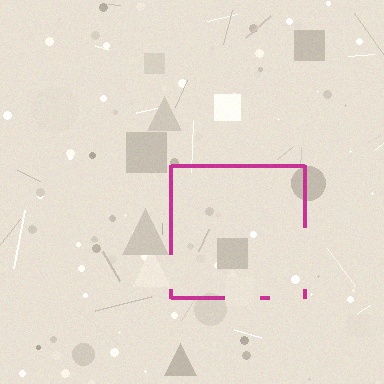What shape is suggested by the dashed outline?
The dashed outline suggests a square.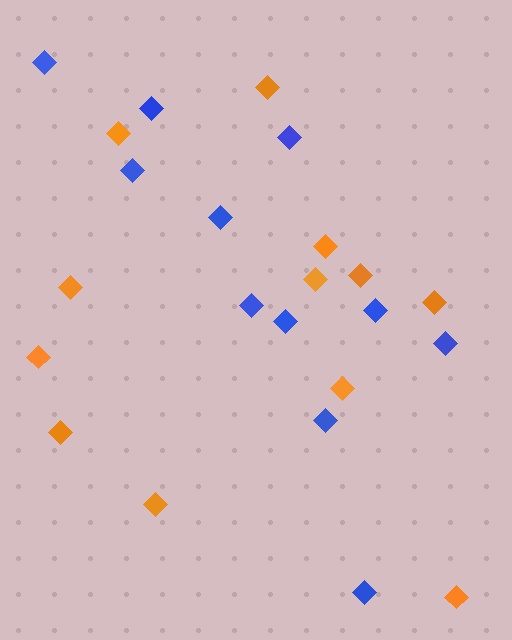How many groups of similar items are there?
There are 2 groups: one group of blue diamonds (11) and one group of orange diamonds (12).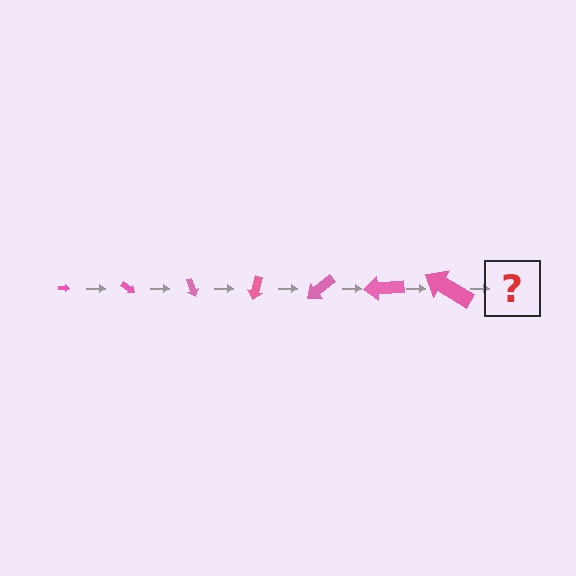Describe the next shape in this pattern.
It should be an arrow, larger than the previous one and rotated 245 degrees from the start.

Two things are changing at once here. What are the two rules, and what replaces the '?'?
The two rules are that the arrow grows larger each step and it rotates 35 degrees each step. The '?' should be an arrow, larger than the previous one and rotated 245 degrees from the start.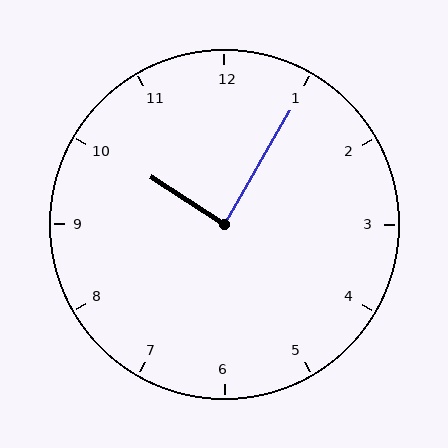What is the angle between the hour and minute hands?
Approximately 88 degrees.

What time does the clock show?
10:05.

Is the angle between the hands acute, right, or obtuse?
It is right.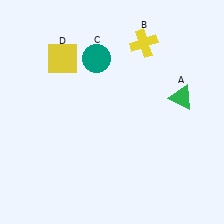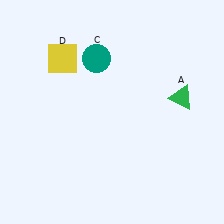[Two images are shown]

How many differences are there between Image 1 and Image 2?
There is 1 difference between the two images.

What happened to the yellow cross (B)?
The yellow cross (B) was removed in Image 2. It was in the top-right area of Image 1.